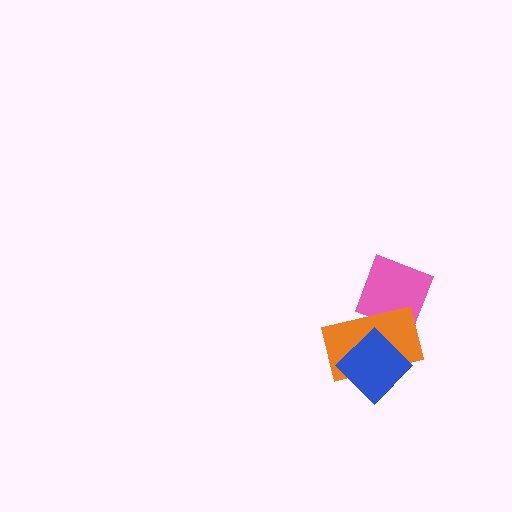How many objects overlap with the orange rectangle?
2 objects overlap with the orange rectangle.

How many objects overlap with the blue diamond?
1 object overlaps with the blue diamond.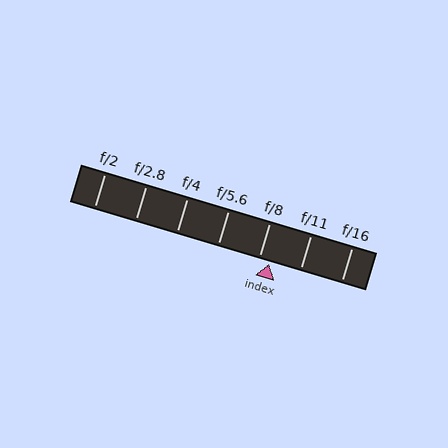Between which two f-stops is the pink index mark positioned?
The index mark is between f/8 and f/11.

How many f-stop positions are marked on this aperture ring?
There are 7 f-stop positions marked.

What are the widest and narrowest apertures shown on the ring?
The widest aperture shown is f/2 and the narrowest is f/16.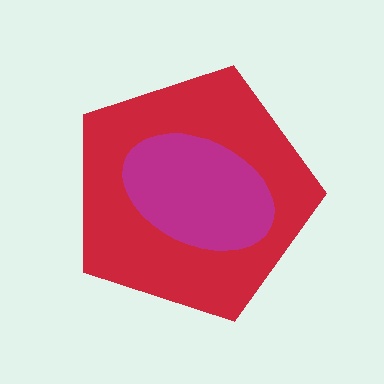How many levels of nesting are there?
2.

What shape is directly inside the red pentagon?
The magenta ellipse.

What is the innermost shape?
The magenta ellipse.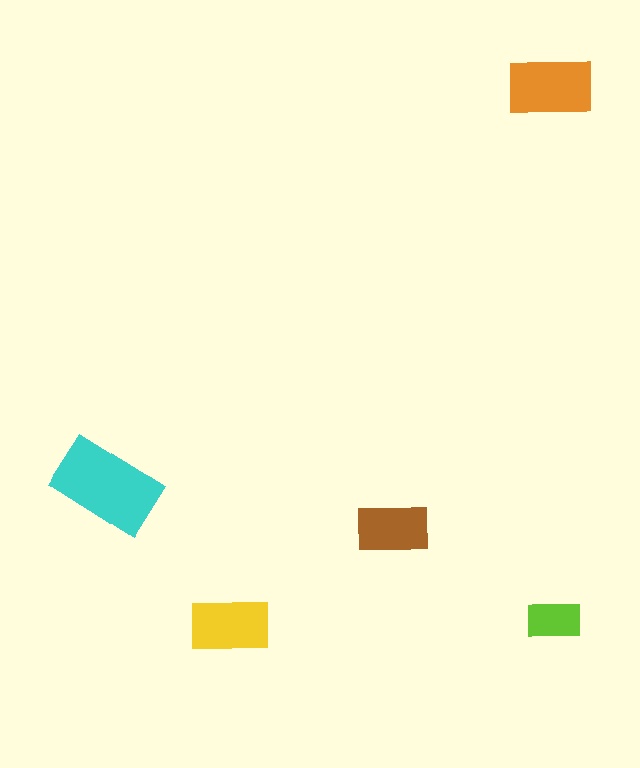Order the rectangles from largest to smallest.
the cyan one, the orange one, the yellow one, the brown one, the lime one.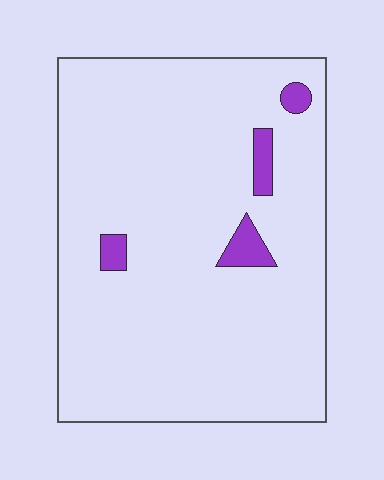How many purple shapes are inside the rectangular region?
4.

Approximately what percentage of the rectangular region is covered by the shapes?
Approximately 5%.